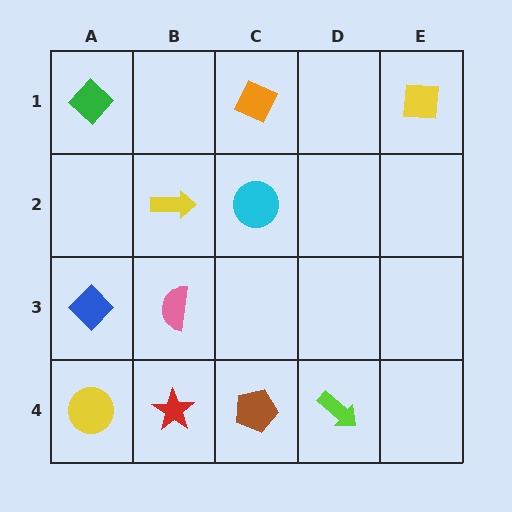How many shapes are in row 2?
2 shapes.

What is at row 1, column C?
An orange diamond.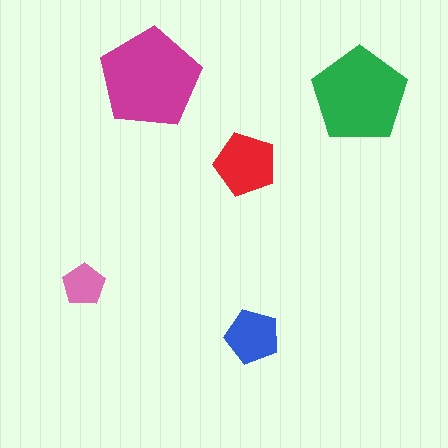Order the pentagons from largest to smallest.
the magenta one, the green one, the red one, the blue one, the pink one.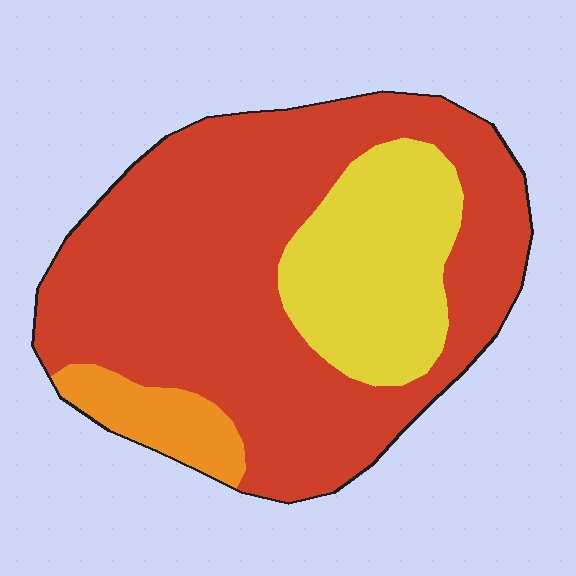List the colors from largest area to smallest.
From largest to smallest: red, yellow, orange.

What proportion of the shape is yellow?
Yellow takes up about one fifth (1/5) of the shape.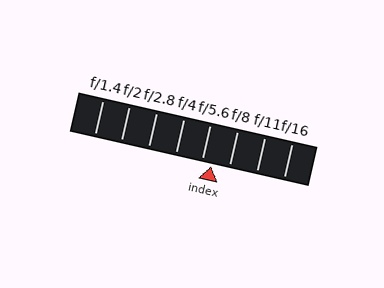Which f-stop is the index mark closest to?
The index mark is closest to f/5.6.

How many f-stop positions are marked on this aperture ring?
There are 8 f-stop positions marked.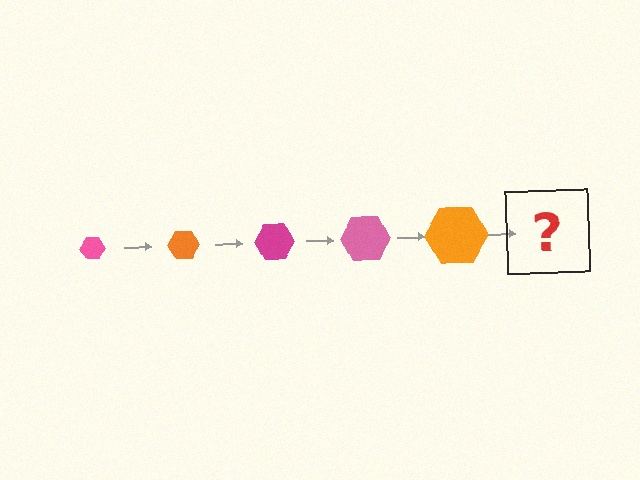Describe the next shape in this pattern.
It should be a magenta hexagon, larger than the previous one.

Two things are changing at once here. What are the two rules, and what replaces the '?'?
The two rules are that the hexagon grows larger each step and the color cycles through pink, orange, and magenta. The '?' should be a magenta hexagon, larger than the previous one.